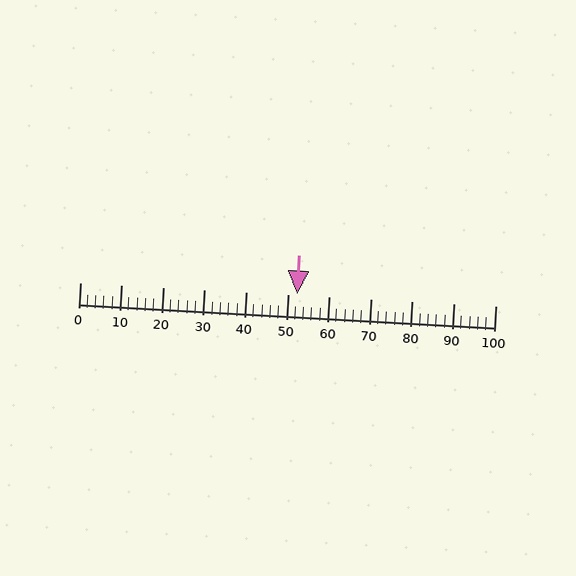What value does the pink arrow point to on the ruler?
The pink arrow points to approximately 52.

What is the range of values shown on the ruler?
The ruler shows values from 0 to 100.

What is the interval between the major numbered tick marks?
The major tick marks are spaced 10 units apart.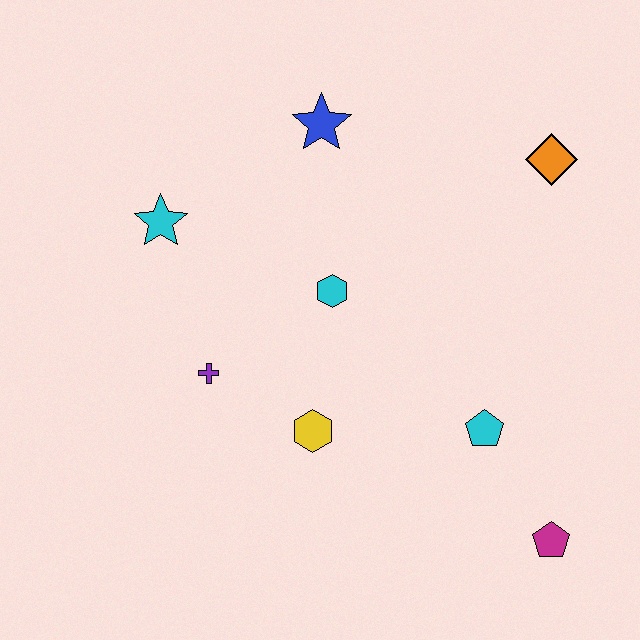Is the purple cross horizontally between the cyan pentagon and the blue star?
No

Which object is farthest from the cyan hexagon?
The magenta pentagon is farthest from the cyan hexagon.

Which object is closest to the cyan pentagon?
The magenta pentagon is closest to the cyan pentagon.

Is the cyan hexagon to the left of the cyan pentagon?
Yes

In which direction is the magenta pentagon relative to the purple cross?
The magenta pentagon is to the right of the purple cross.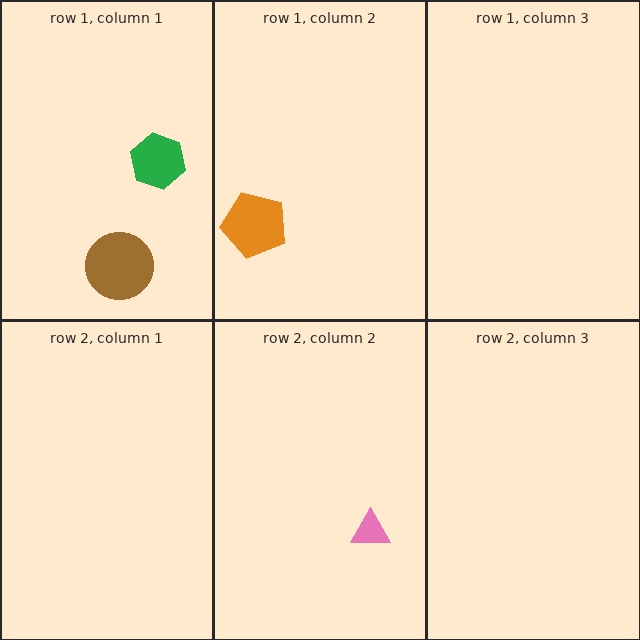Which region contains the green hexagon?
The row 1, column 1 region.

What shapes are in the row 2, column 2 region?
The pink triangle.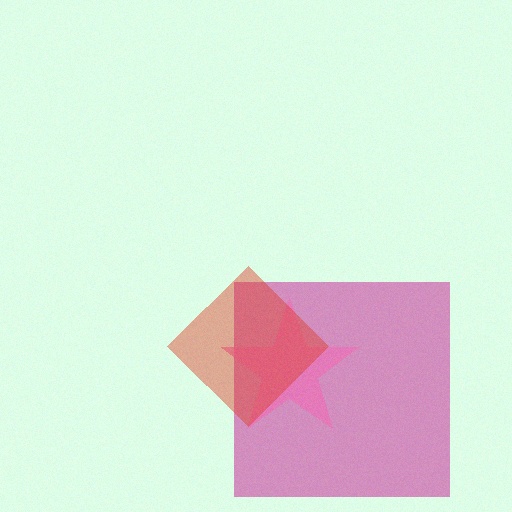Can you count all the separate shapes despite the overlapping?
Yes, there are 3 separate shapes.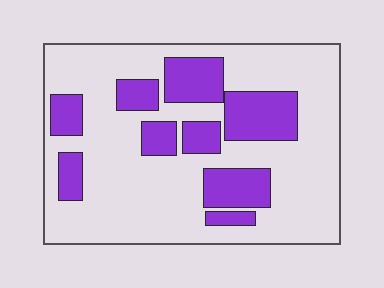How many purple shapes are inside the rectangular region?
9.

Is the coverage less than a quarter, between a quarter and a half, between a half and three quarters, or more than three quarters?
Between a quarter and a half.